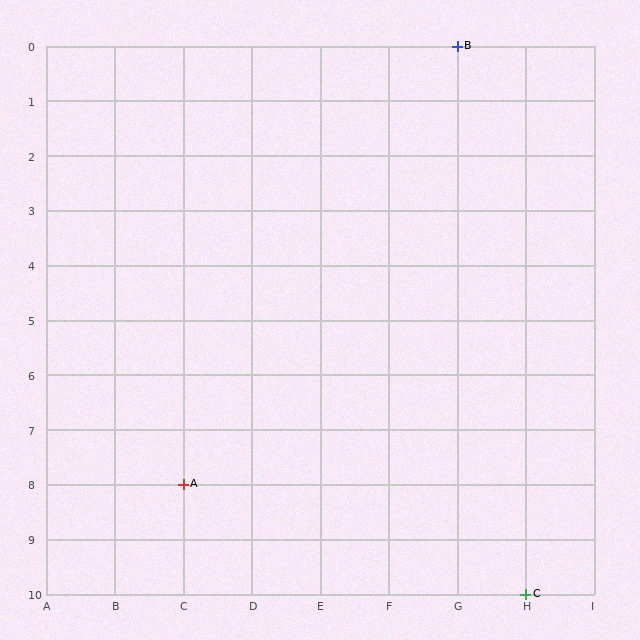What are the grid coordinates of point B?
Point B is at grid coordinates (G, 0).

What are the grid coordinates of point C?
Point C is at grid coordinates (H, 10).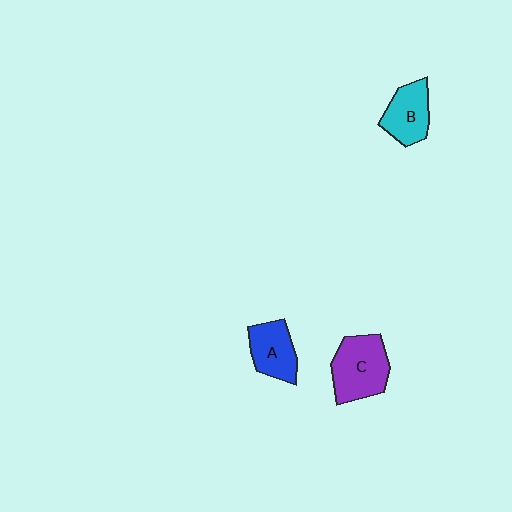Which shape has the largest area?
Shape C (purple).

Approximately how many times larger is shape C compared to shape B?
Approximately 1.3 times.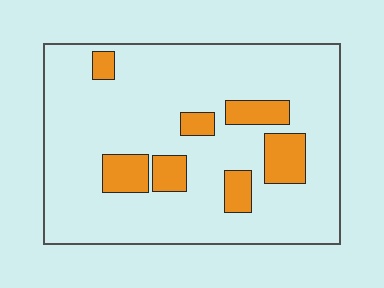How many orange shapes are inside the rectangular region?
7.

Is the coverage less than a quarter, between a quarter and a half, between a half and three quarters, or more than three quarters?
Less than a quarter.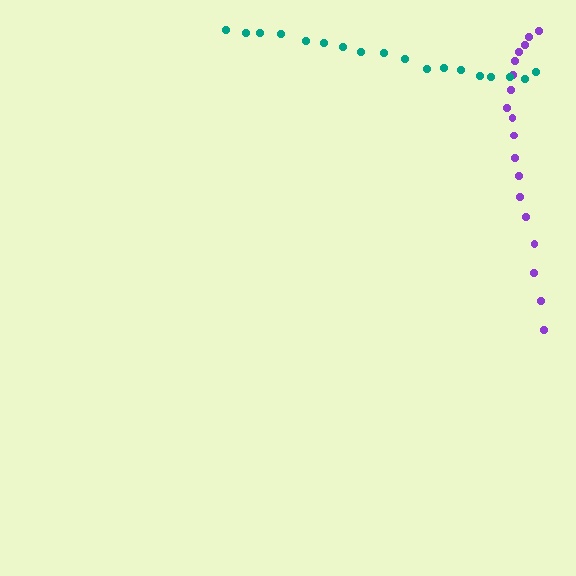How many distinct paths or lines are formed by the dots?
There are 2 distinct paths.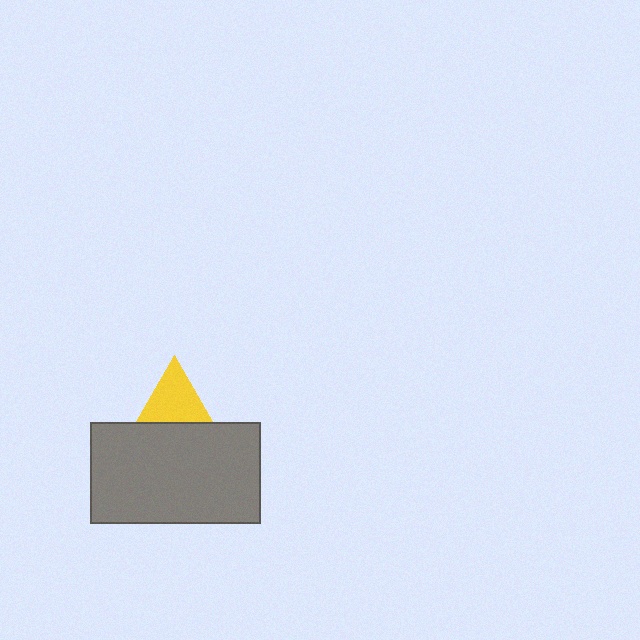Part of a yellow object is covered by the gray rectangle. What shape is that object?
It is a triangle.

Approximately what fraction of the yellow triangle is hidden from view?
Roughly 50% of the yellow triangle is hidden behind the gray rectangle.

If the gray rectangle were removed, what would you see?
You would see the complete yellow triangle.